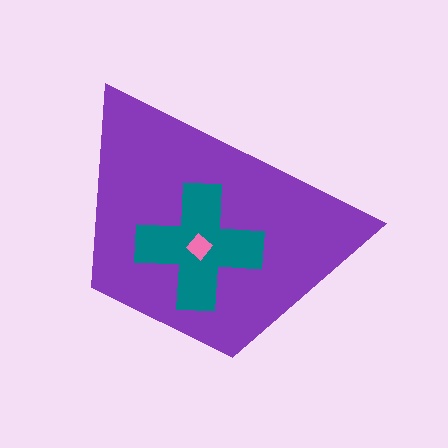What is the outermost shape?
The purple trapezoid.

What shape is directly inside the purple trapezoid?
The teal cross.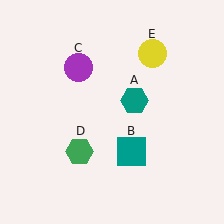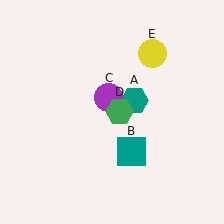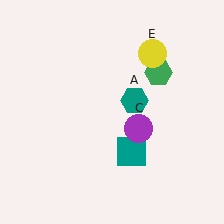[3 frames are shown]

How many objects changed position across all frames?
2 objects changed position: purple circle (object C), green hexagon (object D).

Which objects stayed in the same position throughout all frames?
Teal hexagon (object A) and teal square (object B) and yellow circle (object E) remained stationary.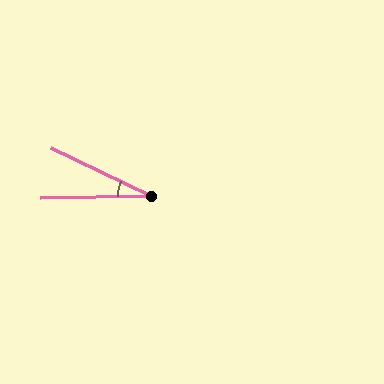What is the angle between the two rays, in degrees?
Approximately 27 degrees.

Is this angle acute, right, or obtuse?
It is acute.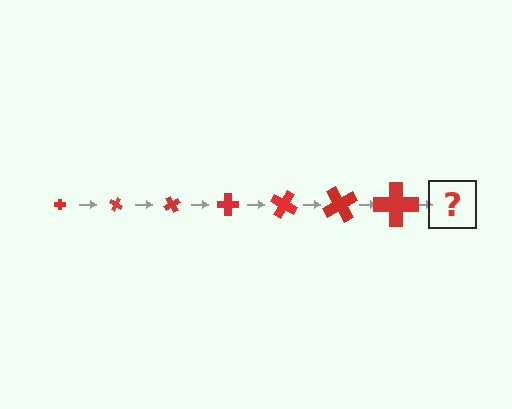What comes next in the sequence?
The next element should be a cross, larger than the previous one and rotated 210 degrees from the start.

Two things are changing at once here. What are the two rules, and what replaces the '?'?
The two rules are that the cross grows larger each step and it rotates 30 degrees each step. The '?' should be a cross, larger than the previous one and rotated 210 degrees from the start.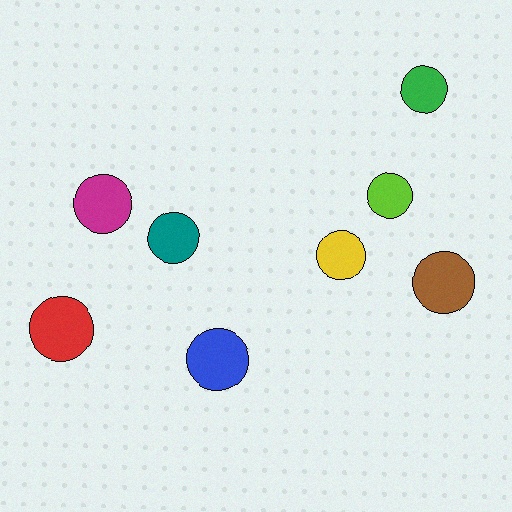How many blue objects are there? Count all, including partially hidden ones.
There is 1 blue object.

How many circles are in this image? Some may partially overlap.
There are 8 circles.